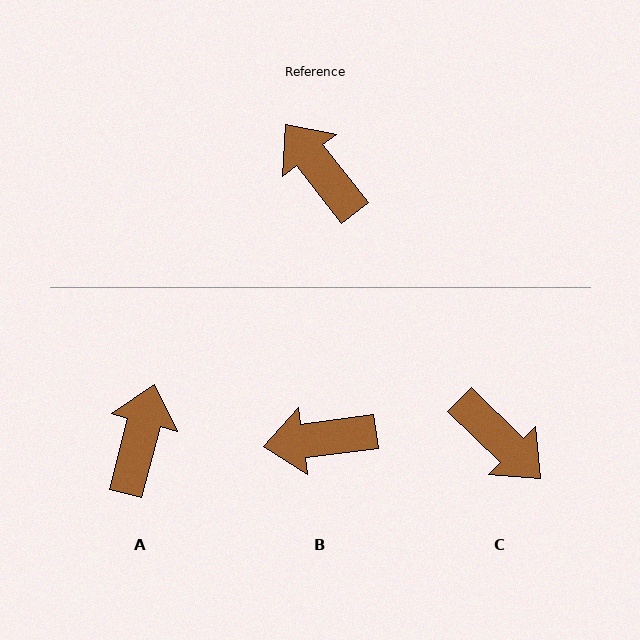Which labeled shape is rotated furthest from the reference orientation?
C, about 172 degrees away.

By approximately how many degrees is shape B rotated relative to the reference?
Approximately 59 degrees counter-clockwise.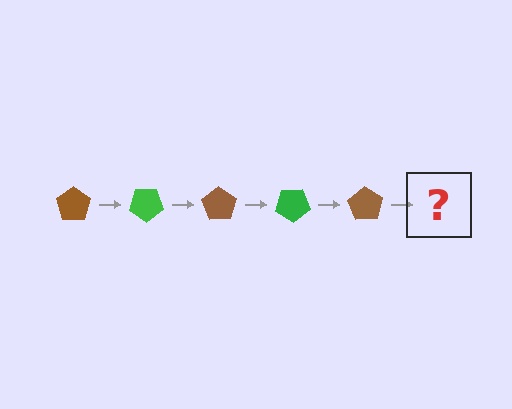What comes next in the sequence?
The next element should be a green pentagon, rotated 175 degrees from the start.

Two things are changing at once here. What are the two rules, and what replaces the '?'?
The two rules are that it rotates 35 degrees each step and the color cycles through brown and green. The '?' should be a green pentagon, rotated 175 degrees from the start.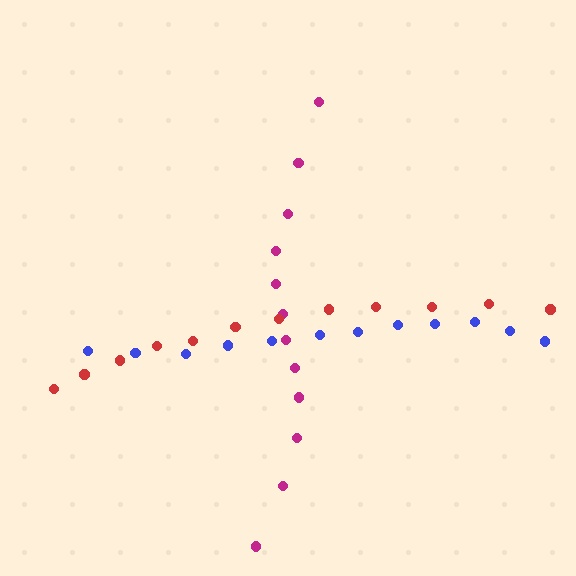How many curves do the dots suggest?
There are 3 distinct paths.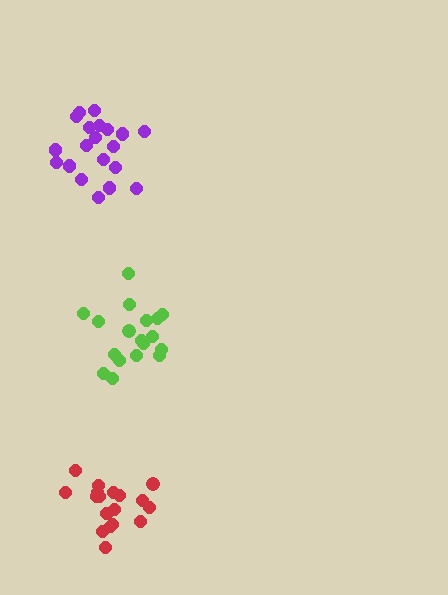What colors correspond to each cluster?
The clusters are colored: purple, red, lime.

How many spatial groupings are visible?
There are 3 spatial groupings.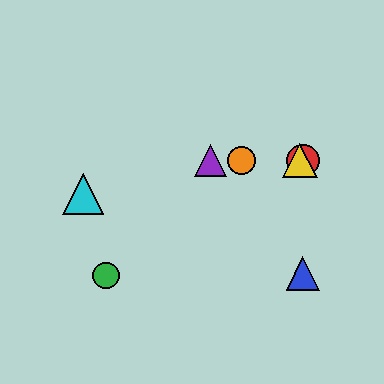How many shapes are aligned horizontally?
4 shapes (the red circle, the yellow triangle, the purple triangle, the orange circle) are aligned horizontally.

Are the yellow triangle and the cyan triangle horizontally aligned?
No, the yellow triangle is at y≈161 and the cyan triangle is at y≈194.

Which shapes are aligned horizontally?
The red circle, the yellow triangle, the purple triangle, the orange circle are aligned horizontally.